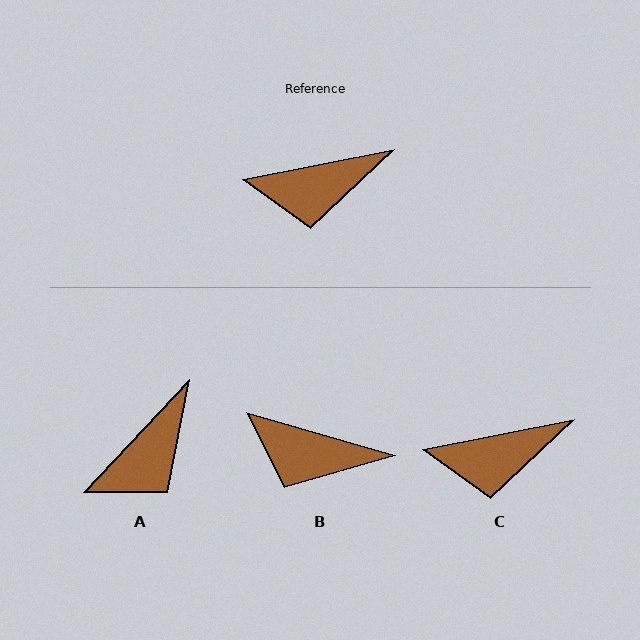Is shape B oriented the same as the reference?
No, it is off by about 27 degrees.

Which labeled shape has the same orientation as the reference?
C.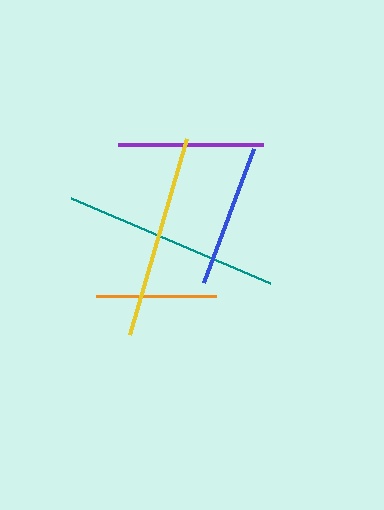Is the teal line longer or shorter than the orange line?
The teal line is longer than the orange line.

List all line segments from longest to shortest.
From longest to shortest: teal, yellow, purple, blue, orange.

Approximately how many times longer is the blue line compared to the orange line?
The blue line is approximately 1.2 times the length of the orange line.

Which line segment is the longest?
The teal line is the longest at approximately 216 pixels.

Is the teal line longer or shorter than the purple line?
The teal line is longer than the purple line.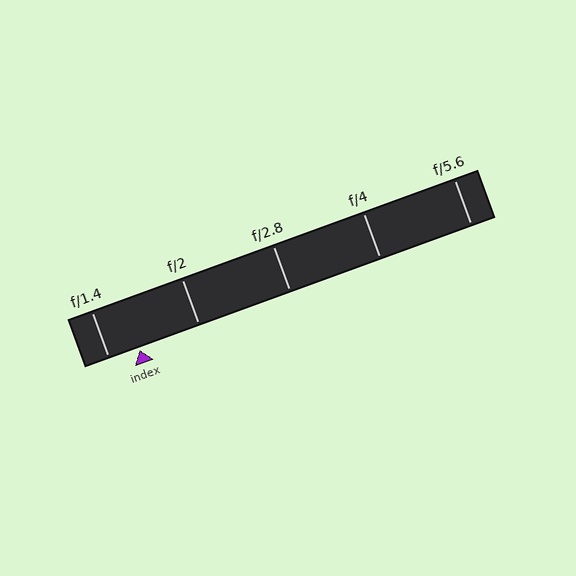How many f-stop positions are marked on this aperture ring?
There are 5 f-stop positions marked.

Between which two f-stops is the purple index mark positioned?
The index mark is between f/1.4 and f/2.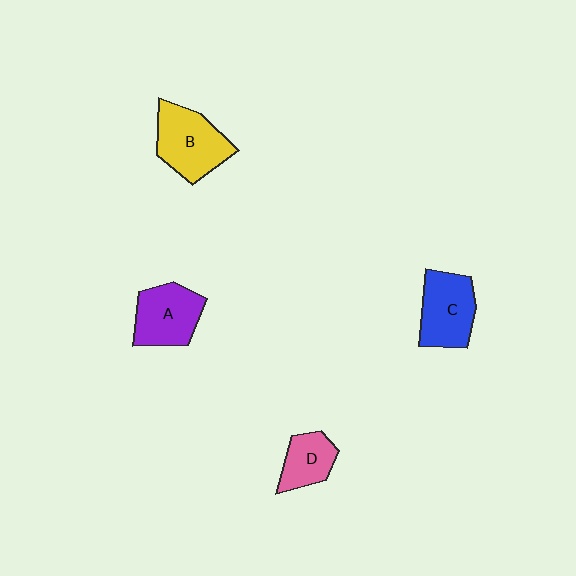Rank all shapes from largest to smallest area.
From largest to smallest: B (yellow), C (blue), A (purple), D (pink).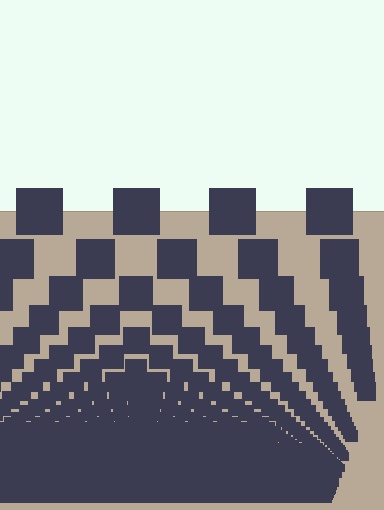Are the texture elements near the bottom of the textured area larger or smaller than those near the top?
Smaller. The gradient is inverted — elements near the bottom are smaller and denser.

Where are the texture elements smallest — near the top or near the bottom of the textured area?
Near the bottom.